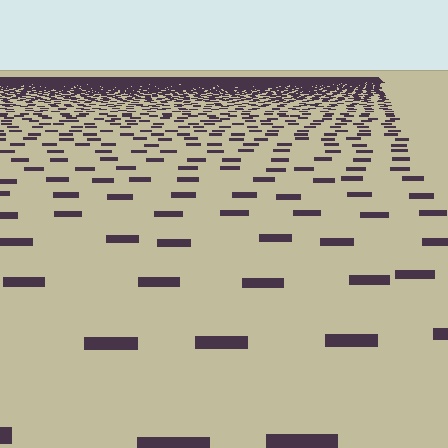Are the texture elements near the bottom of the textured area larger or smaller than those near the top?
Larger. Near the bottom, elements are closer to the viewer and appear at a bigger on-screen size.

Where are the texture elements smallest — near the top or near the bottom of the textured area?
Near the top.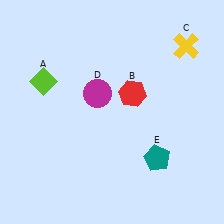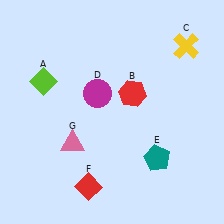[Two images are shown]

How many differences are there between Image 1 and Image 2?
There are 2 differences between the two images.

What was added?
A red diamond (F), a pink triangle (G) were added in Image 2.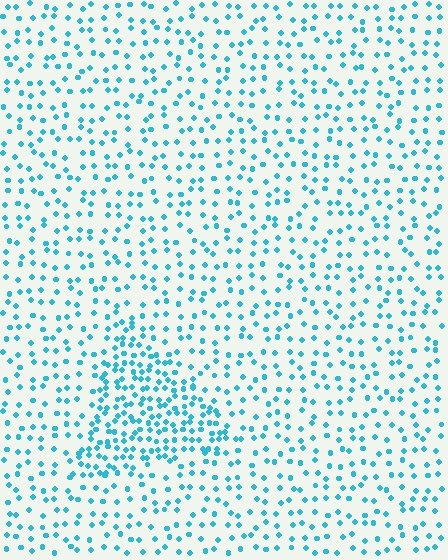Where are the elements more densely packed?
The elements are more densely packed inside the triangle boundary.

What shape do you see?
I see a triangle.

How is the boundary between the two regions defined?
The boundary is defined by a change in element density (approximately 2.1x ratio). All elements are the same color, size, and shape.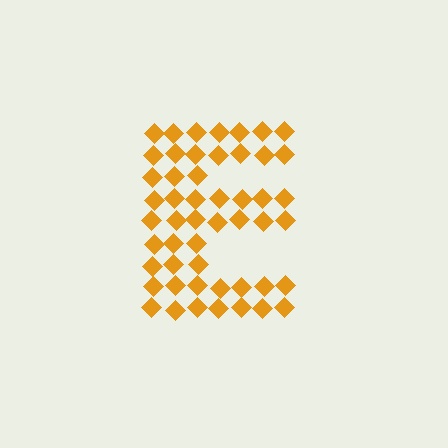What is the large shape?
The large shape is the letter E.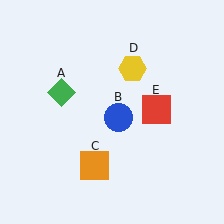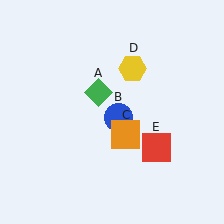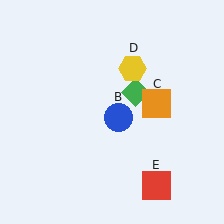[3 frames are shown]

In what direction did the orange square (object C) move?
The orange square (object C) moved up and to the right.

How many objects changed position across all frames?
3 objects changed position: green diamond (object A), orange square (object C), red square (object E).